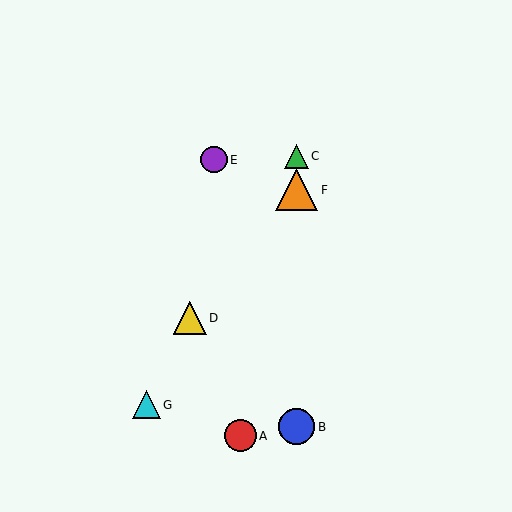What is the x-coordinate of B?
Object B is at x≈297.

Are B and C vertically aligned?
Yes, both are at x≈297.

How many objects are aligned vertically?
3 objects (B, C, F) are aligned vertically.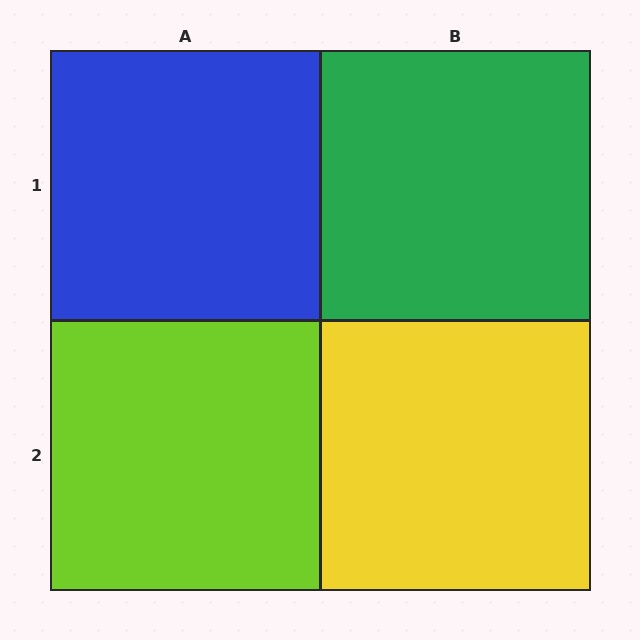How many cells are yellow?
1 cell is yellow.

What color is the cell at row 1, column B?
Green.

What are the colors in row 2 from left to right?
Lime, yellow.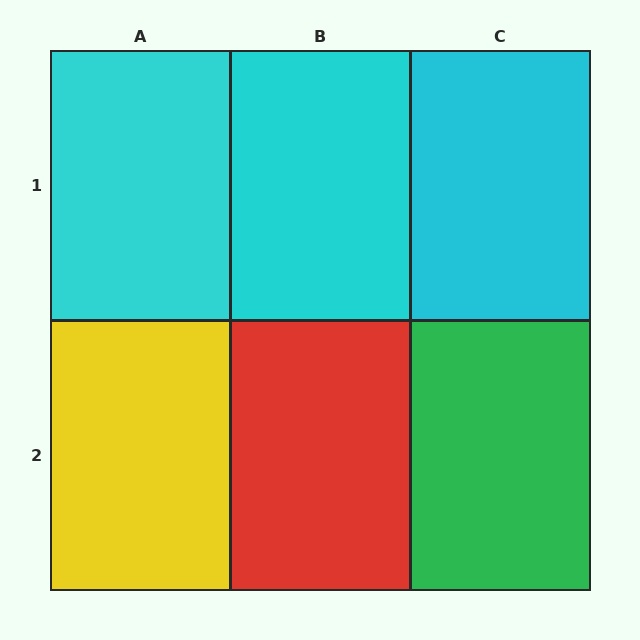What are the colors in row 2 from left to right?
Yellow, red, green.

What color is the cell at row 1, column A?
Cyan.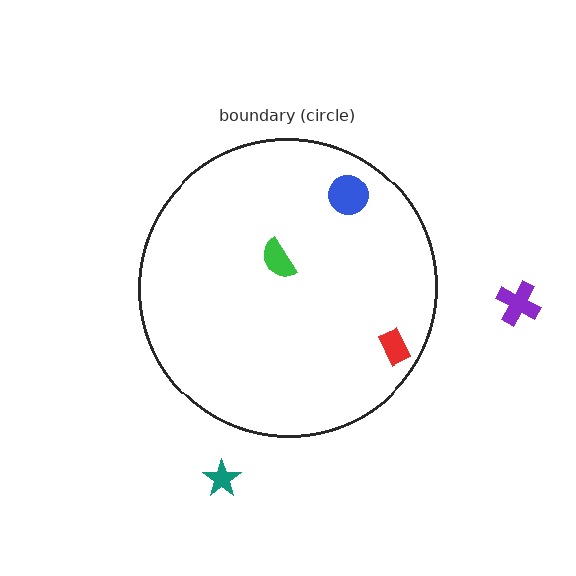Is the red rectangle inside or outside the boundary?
Inside.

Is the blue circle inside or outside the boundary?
Inside.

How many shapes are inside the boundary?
3 inside, 2 outside.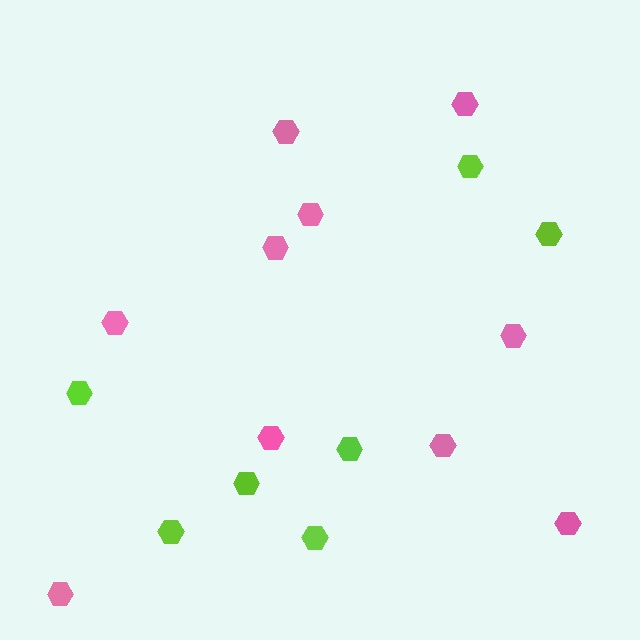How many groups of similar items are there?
There are 2 groups: one group of pink hexagons (10) and one group of lime hexagons (7).